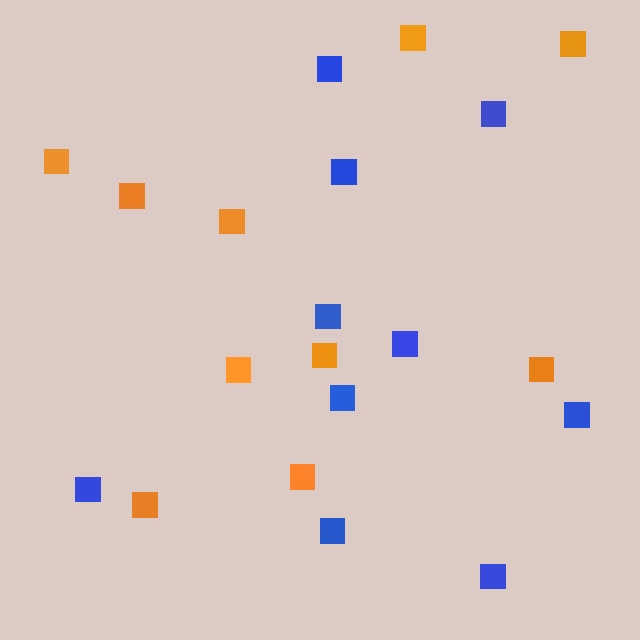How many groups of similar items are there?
There are 2 groups: one group of orange squares (10) and one group of blue squares (10).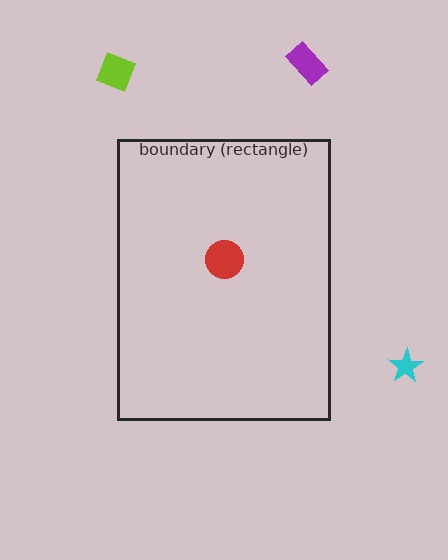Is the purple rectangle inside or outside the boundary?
Outside.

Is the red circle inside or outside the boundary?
Inside.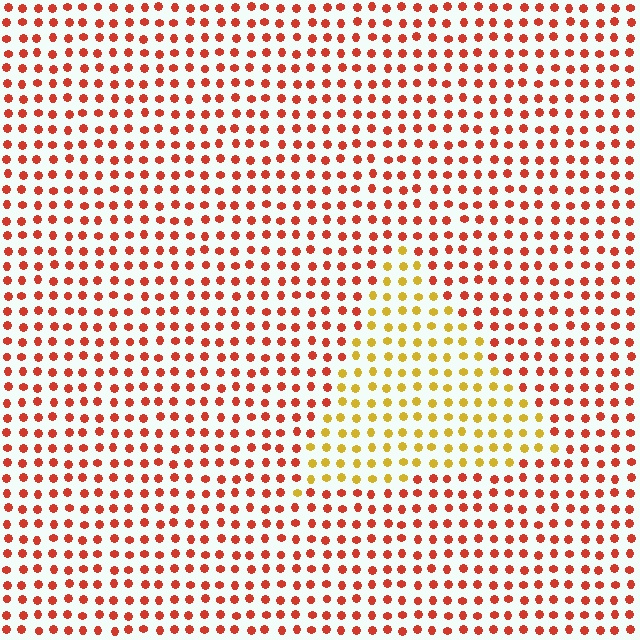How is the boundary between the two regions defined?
The boundary is defined purely by a slight shift in hue (about 44 degrees). Spacing, size, and orientation are identical on both sides.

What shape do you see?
I see a triangle.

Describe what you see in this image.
The image is filled with small red elements in a uniform arrangement. A triangle-shaped region is visible where the elements are tinted to a slightly different hue, forming a subtle color boundary.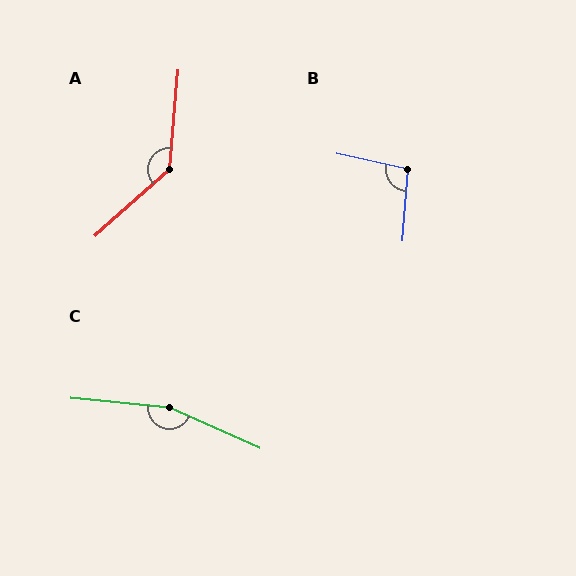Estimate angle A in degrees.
Approximately 136 degrees.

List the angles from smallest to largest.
B (98°), A (136°), C (161°).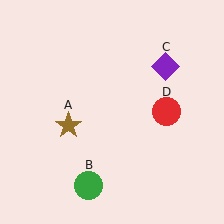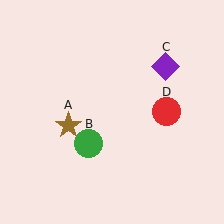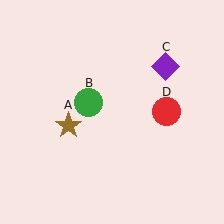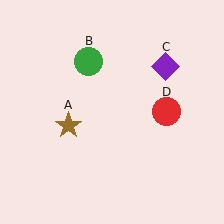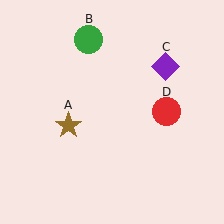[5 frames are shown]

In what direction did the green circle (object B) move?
The green circle (object B) moved up.